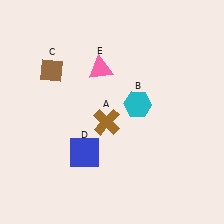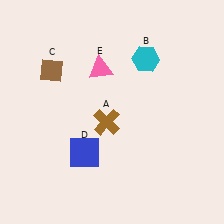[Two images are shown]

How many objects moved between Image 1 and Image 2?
1 object moved between the two images.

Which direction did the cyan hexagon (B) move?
The cyan hexagon (B) moved up.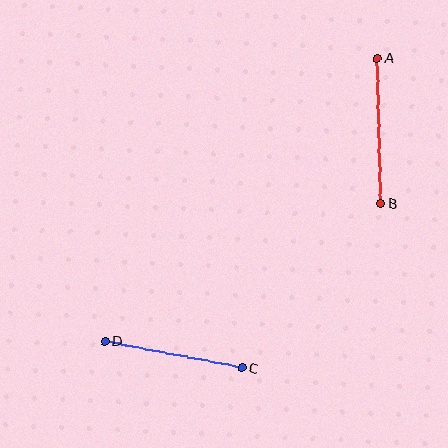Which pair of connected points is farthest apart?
Points A and B are farthest apart.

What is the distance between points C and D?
The distance is approximately 139 pixels.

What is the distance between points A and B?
The distance is approximately 146 pixels.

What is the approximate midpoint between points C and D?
The midpoint is at approximately (173, 354) pixels.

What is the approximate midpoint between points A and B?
The midpoint is at approximately (379, 131) pixels.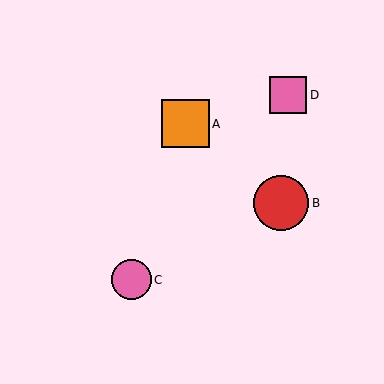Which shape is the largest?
The red circle (labeled B) is the largest.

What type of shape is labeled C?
Shape C is a pink circle.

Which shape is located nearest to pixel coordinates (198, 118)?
The orange square (labeled A) at (186, 124) is nearest to that location.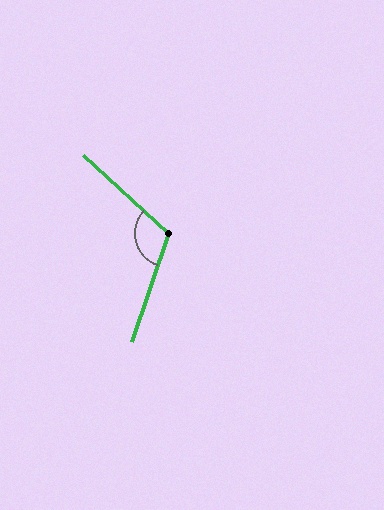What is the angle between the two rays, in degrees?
Approximately 114 degrees.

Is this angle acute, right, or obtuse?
It is obtuse.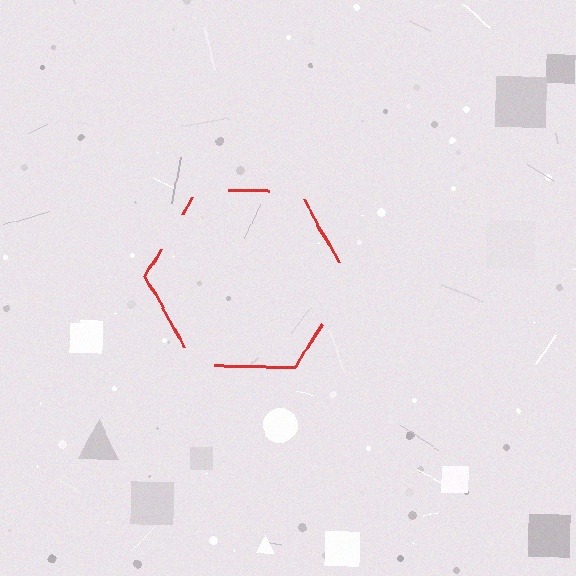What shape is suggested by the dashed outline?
The dashed outline suggests a hexagon.